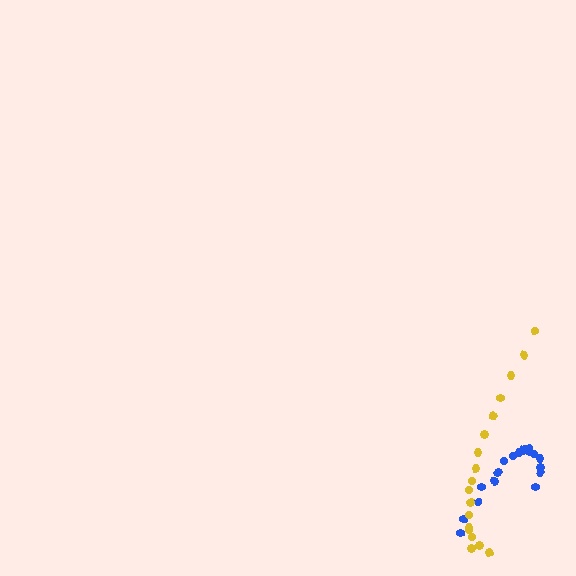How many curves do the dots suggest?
There are 2 distinct paths.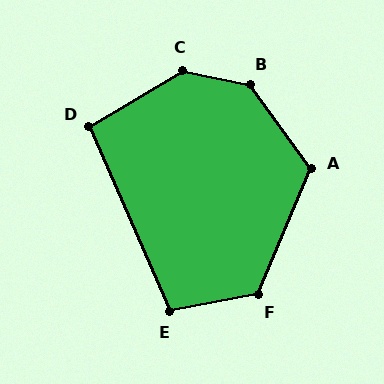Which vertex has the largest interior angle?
B, at approximately 138 degrees.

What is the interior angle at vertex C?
Approximately 137 degrees (obtuse).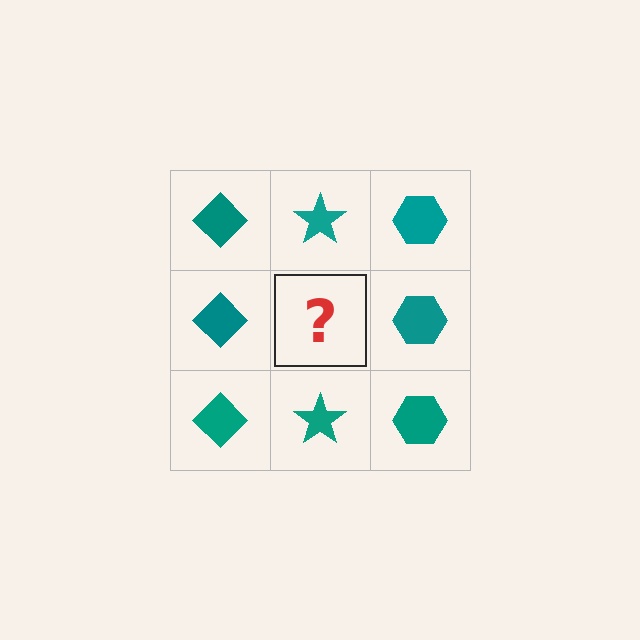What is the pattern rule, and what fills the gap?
The rule is that each column has a consistent shape. The gap should be filled with a teal star.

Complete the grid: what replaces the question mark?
The question mark should be replaced with a teal star.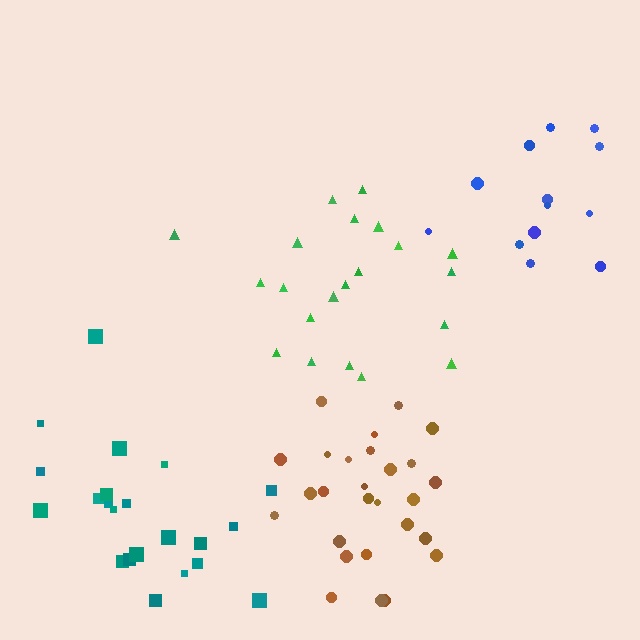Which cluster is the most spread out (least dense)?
Green.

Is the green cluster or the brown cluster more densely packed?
Brown.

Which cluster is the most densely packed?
Brown.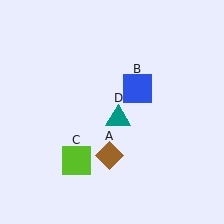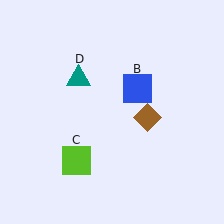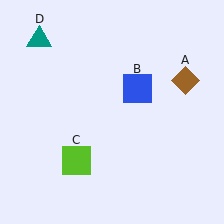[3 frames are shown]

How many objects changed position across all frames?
2 objects changed position: brown diamond (object A), teal triangle (object D).